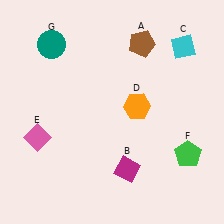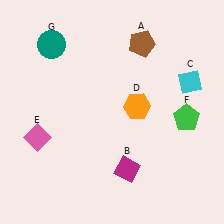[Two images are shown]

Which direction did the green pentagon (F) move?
The green pentagon (F) moved up.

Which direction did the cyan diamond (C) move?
The cyan diamond (C) moved down.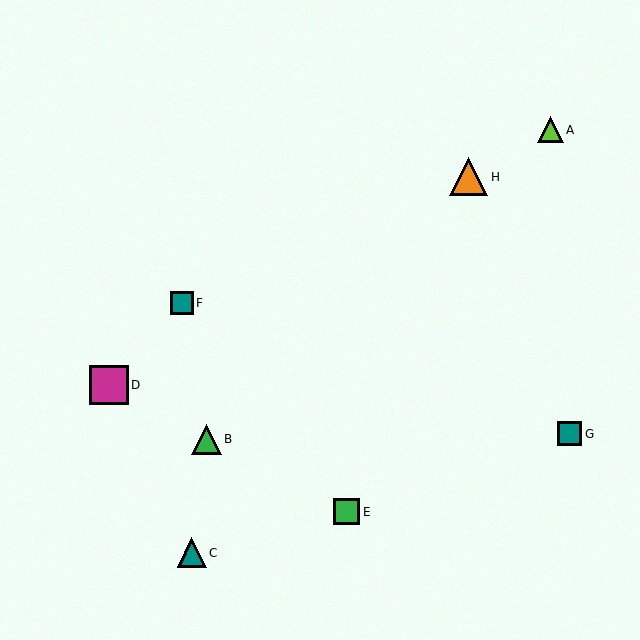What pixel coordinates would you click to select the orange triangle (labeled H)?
Click at (469, 177) to select the orange triangle H.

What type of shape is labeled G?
Shape G is a teal square.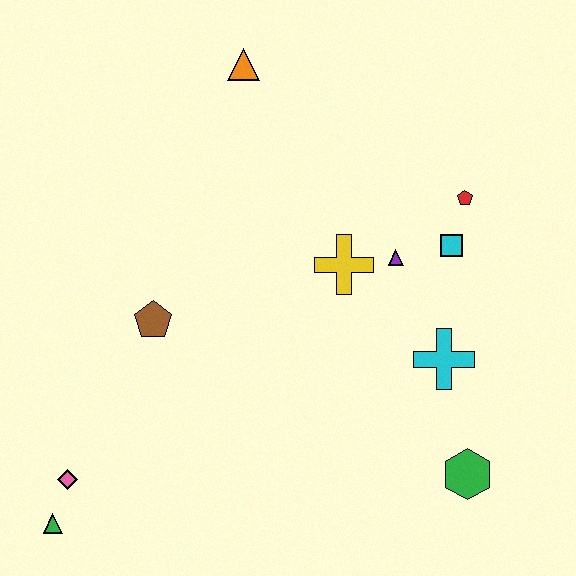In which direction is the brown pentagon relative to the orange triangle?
The brown pentagon is below the orange triangle.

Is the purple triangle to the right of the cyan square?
No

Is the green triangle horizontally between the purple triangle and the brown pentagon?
No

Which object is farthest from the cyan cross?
The green triangle is farthest from the cyan cross.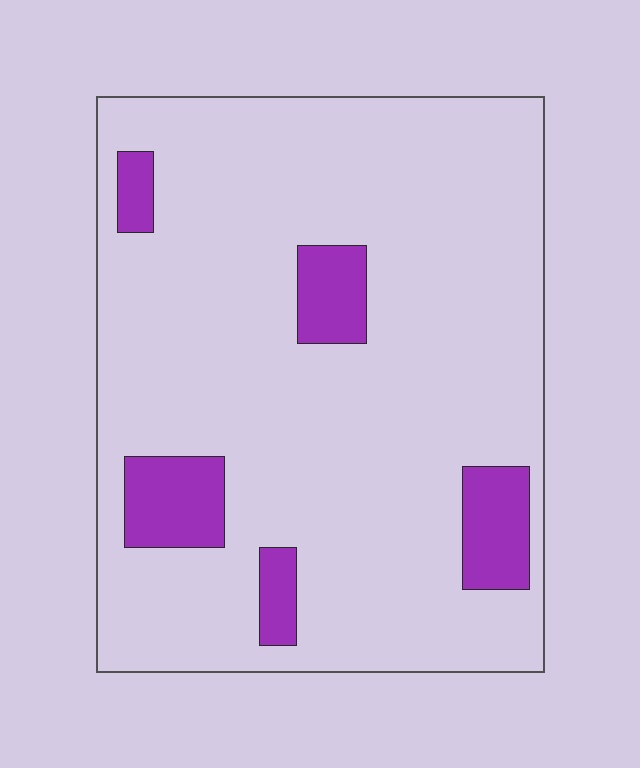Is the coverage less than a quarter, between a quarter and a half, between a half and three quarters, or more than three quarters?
Less than a quarter.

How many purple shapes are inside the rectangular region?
5.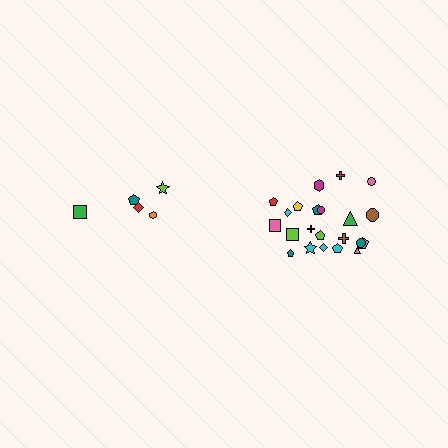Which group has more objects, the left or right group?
The right group.